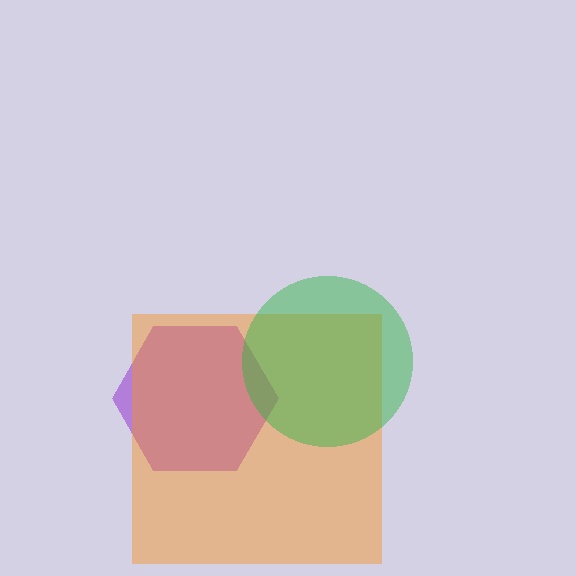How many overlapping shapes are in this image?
There are 3 overlapping shapes in the image.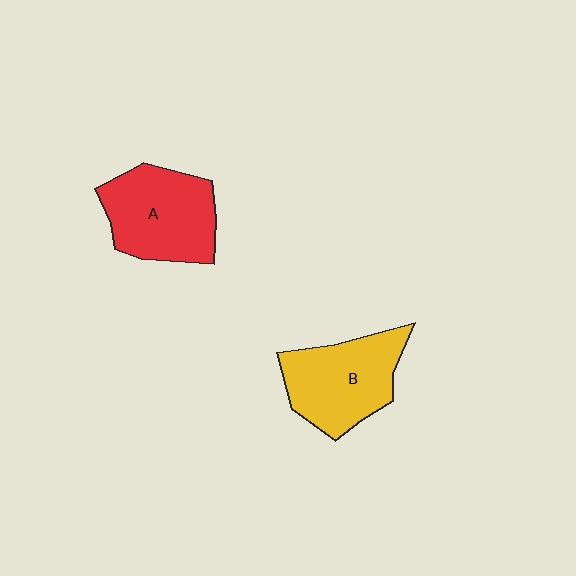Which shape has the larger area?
Shape A (red).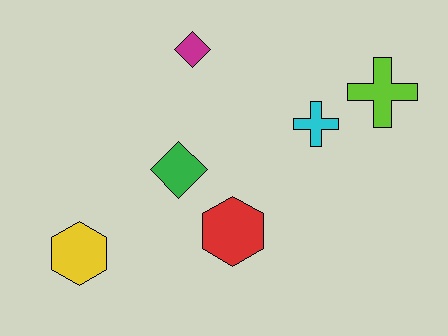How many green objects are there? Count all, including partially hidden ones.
There is 1 green object.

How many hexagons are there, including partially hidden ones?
There are 2 hexagons.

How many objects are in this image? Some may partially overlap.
There are 6 objects.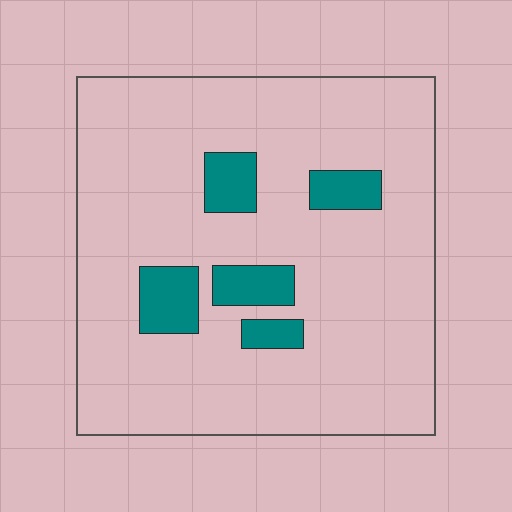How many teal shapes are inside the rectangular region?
5.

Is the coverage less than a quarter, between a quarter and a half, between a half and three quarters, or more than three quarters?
Less than a quarter.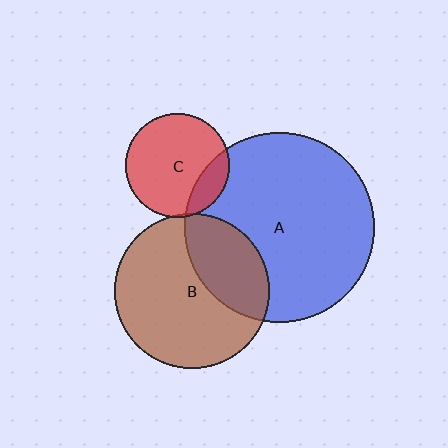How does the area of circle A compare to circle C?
Approximately 3.3 times.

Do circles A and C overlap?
Yes.